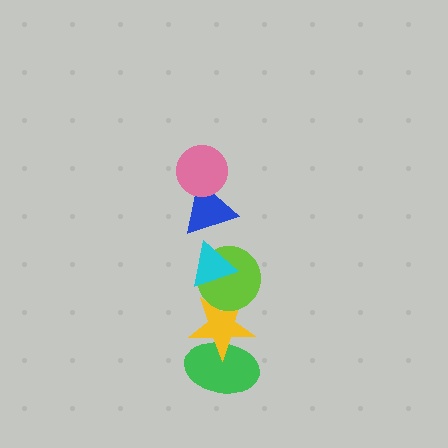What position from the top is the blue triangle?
The blue triangle is 2nd from the top.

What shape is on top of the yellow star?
The lime circle is on top of the yellow star.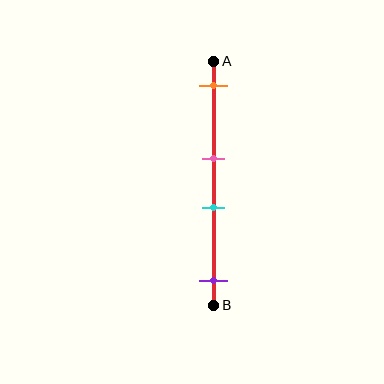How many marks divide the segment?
There are 4 marks dividing the segment.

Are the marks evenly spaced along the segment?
No, the marks are not evenly spaced.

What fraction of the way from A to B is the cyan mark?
The cyan mark is approximately 60% (0.6) of the way from A to B.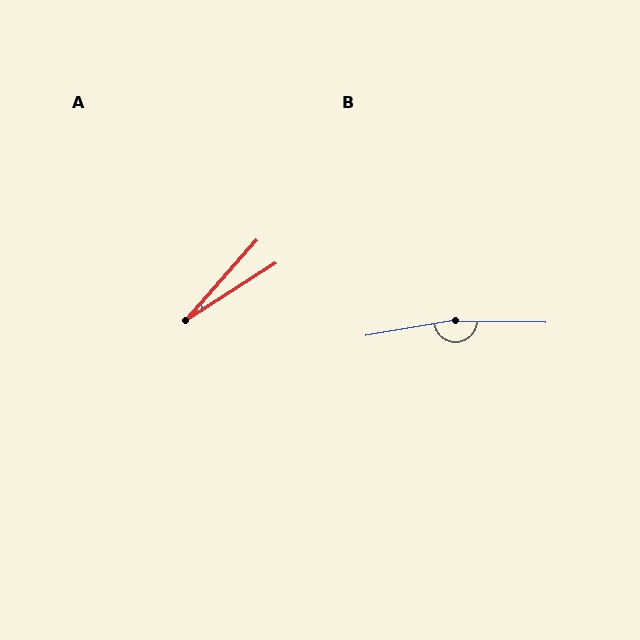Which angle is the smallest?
A, at approximately 16 degrees.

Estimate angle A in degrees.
Approximately 16 degrees.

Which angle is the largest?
B, at approximately 169 degrees.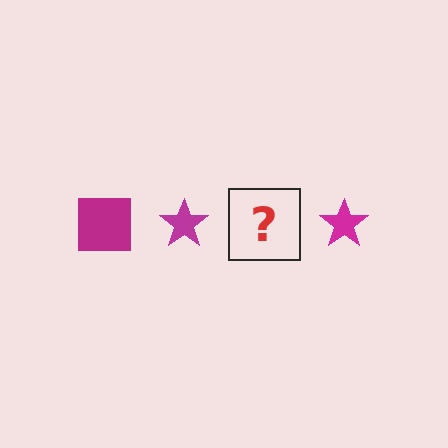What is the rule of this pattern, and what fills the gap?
The rule is that the pattern cycles through square, star shapes in magenta. The gap should be filled with a magenta square.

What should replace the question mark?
The question mark should be replaced with a magenta square.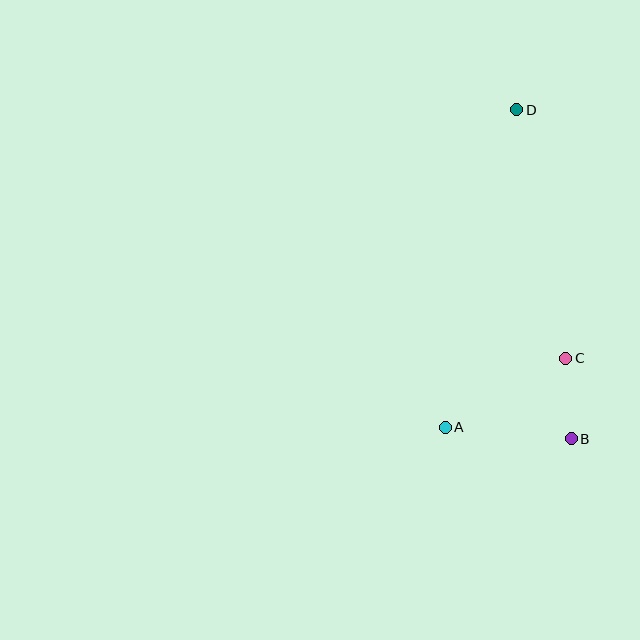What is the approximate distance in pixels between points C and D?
The distance between C and D is approximately 253 pixels.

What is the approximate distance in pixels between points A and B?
The distance between A and B is approximately 126 pixels.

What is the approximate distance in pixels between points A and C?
The distance between A and C is approximately 139 pixels.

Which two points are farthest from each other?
Points B and D are farthest from each other.